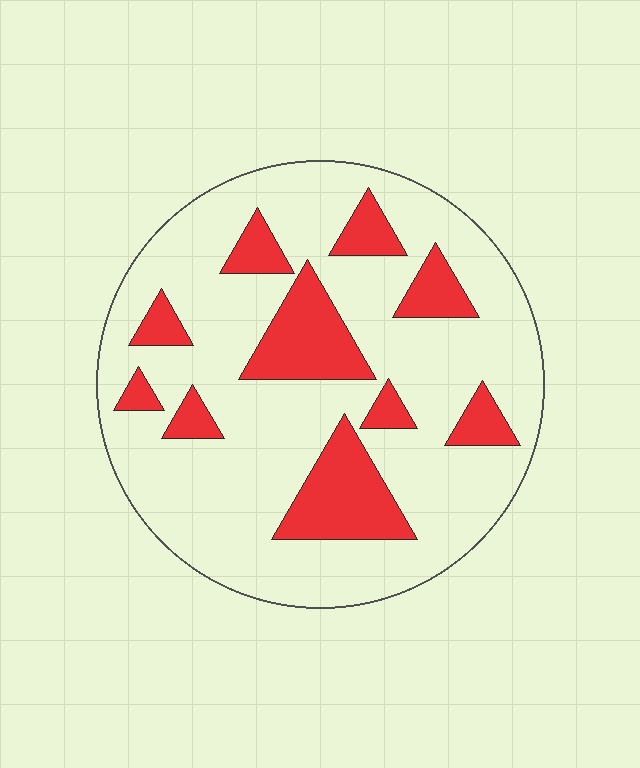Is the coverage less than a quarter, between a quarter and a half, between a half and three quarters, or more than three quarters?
Less than a quarter.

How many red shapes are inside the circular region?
10.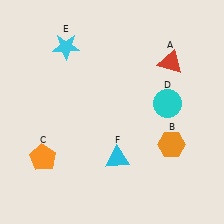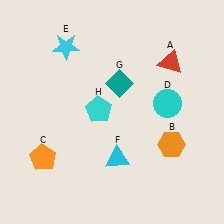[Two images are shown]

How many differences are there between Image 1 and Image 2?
There are 2 differences between the two images.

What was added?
A teal diamond (G), a cyan pentagon (H) were added in Image 2.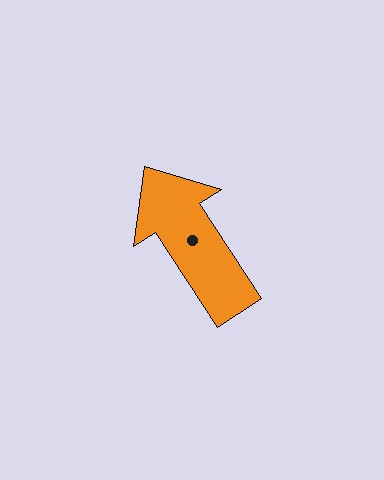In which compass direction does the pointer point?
Northwest.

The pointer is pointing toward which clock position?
Roughly 11 o'clock.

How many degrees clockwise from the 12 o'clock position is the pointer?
Approximately 327 degrees.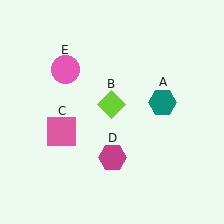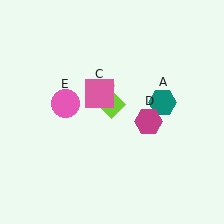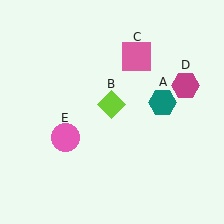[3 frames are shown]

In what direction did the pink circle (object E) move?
The pink circle (object E) moved down.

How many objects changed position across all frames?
3 objects changed position: pink square (object C), magenta hexagon (object D), pink circle (object E).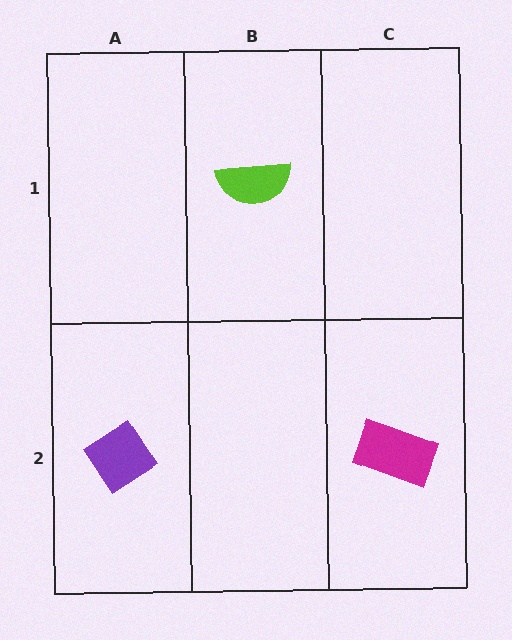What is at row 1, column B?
A lime semicircle.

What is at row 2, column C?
A magenta rectangle.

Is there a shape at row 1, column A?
No, that cell is empty.